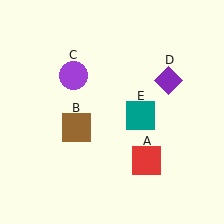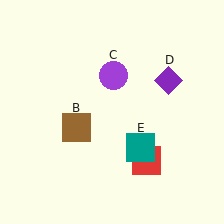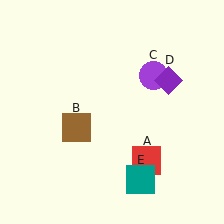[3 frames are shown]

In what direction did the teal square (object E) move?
The teal square (object E) moved down.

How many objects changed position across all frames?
2 objects changed position: purple circle (object C), teal square (object E).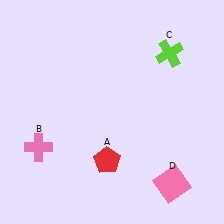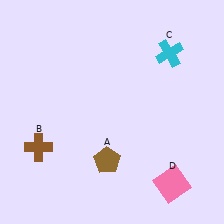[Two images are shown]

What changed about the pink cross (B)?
In Image 1, B is pink. In Image 2, it changed to brown.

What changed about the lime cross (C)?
In Image 1, C is lime. In Image 2, it changed to cyan.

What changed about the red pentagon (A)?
In Image 1, A is red. In Image 2, it changed to brown.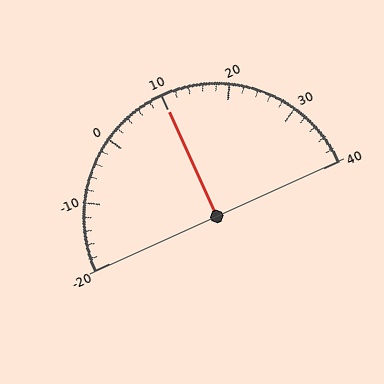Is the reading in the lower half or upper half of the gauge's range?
The reading is in the upper half of the range (-20 to 40).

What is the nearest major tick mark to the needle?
The nearest major tick mark is 10.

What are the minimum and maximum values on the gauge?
The gauge ranges from -20 to 40.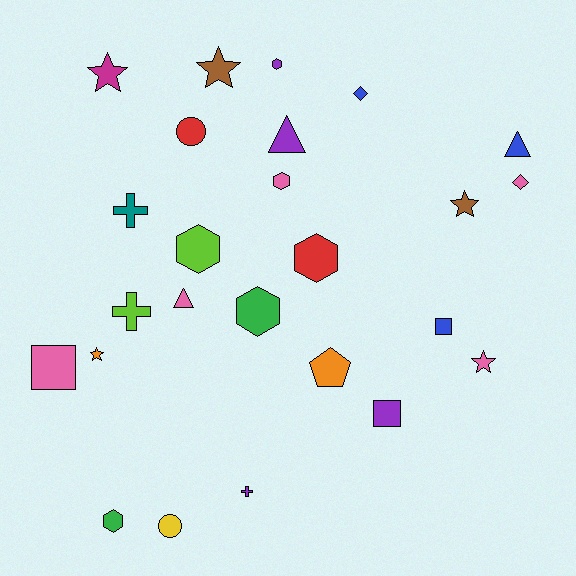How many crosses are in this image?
There are 3 crosses.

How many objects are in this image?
There are 25 objects.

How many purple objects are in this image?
There are 4 purple objects.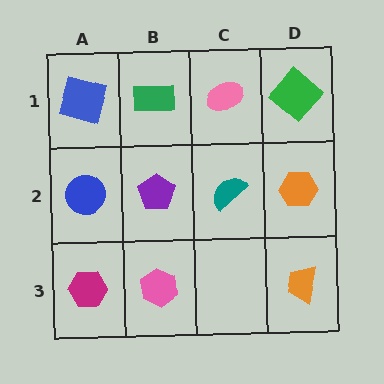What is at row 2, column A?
A blue circle.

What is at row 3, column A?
A magenta hexagon.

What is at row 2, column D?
An orange hexagon.